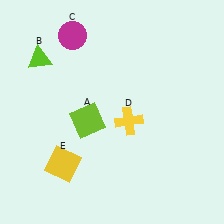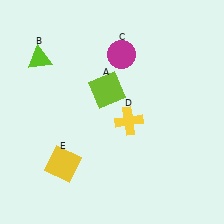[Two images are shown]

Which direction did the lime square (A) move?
The lime square (A) moved up.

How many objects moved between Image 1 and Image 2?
2 objects moved between the two images.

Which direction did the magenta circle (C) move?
The magenta circle (C) moved right.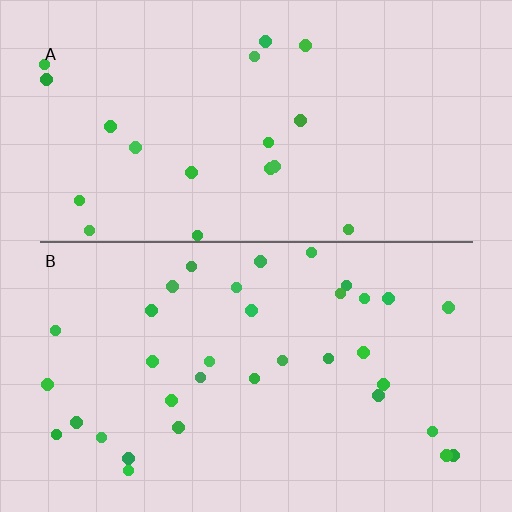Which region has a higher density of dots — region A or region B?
B (the bottom).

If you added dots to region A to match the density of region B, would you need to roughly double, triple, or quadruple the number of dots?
Approximately double.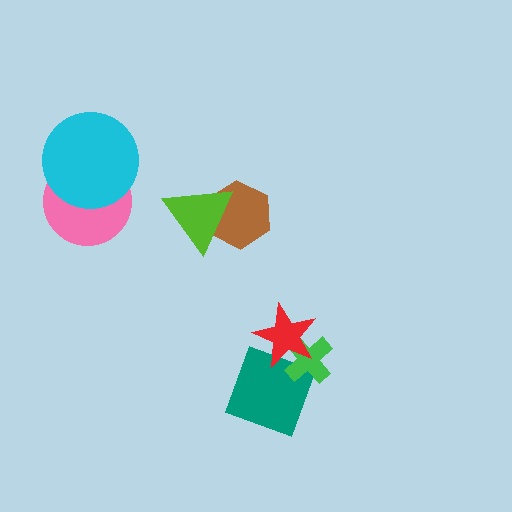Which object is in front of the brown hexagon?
The lime triangle is in front of the brown hexagon.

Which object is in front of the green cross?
The red star is in front of the green cross.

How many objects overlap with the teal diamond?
2 objects overlap with the teal diamond.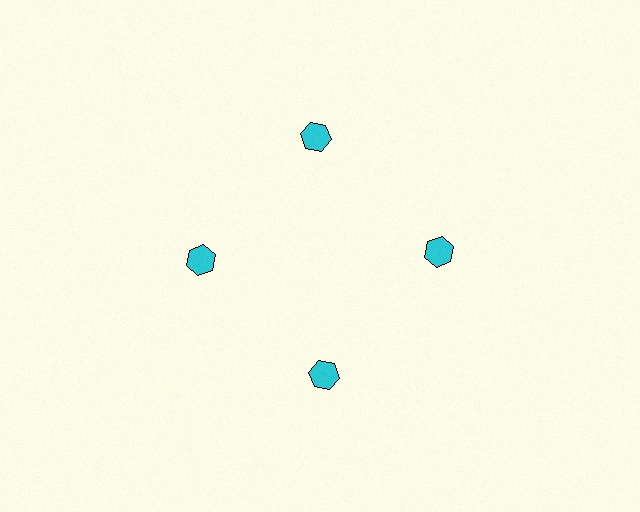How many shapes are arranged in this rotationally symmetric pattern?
There are 4 shapes, arranged in 4 groups of 1.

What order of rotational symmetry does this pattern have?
This pattern has 4-fold rotational symmetry.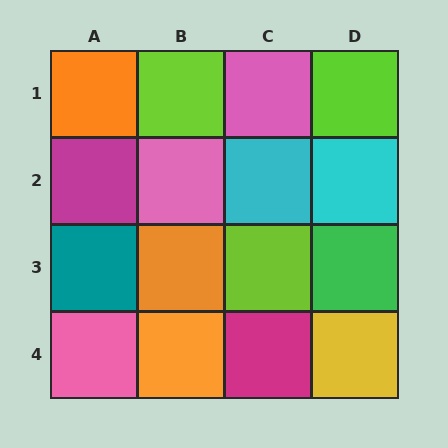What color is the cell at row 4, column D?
Yellow.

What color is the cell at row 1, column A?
Orange.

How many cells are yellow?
1 cell is yellow.